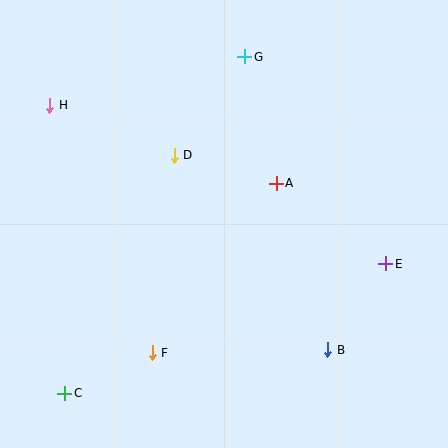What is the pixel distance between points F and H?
The distance between F and H is 268 pixels.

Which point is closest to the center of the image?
Point A at (276, 183) is closest to the center.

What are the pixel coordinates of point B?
Point B is at (328, 350).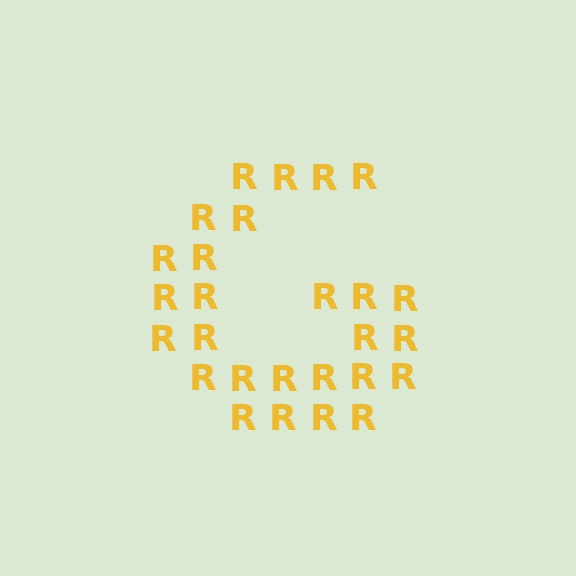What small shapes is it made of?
It is made of small letter R's.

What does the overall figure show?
The overall figure shows the letter G.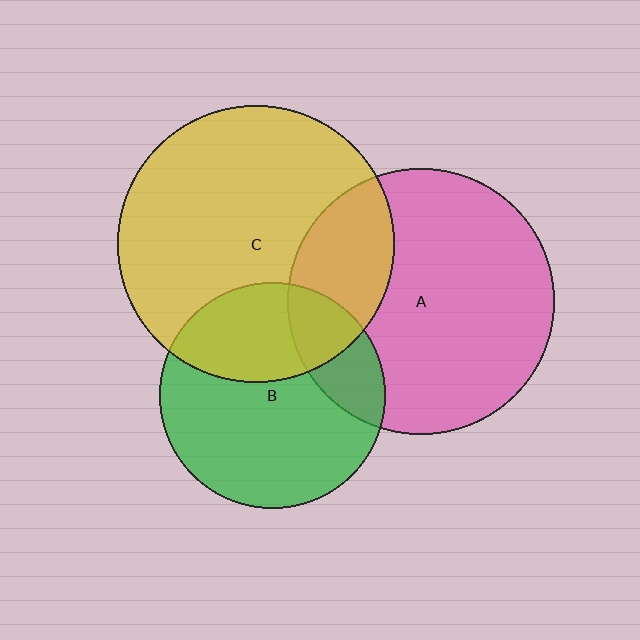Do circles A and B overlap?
Yes.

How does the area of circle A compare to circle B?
Approximately 1.4 times.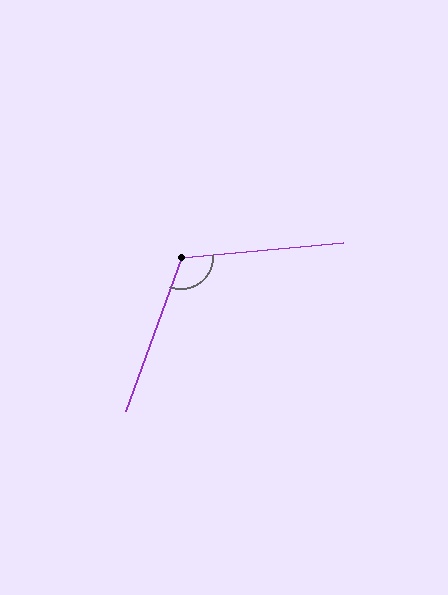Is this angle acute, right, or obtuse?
It is obtuse.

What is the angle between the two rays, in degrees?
Approximately 115 degrees.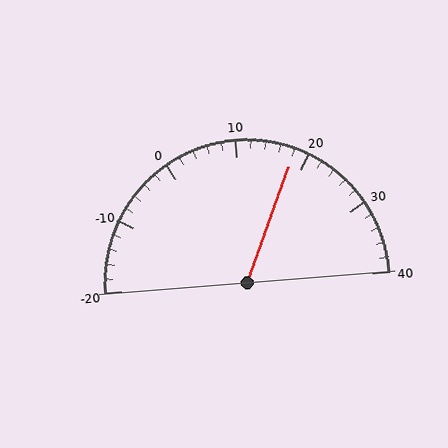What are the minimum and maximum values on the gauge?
The gauge ranges from -20 to 40.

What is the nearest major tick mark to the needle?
The nearest major tick mark is 20.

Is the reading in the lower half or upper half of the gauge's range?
The reading is in the upper half of the range (-20 to 40).